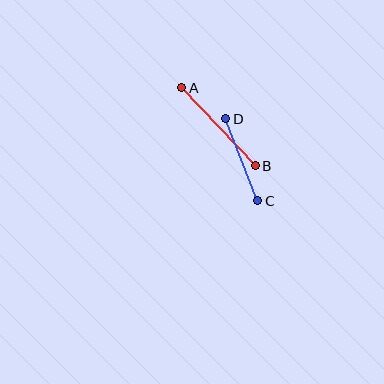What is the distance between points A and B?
The distance is approximately 107 pixels.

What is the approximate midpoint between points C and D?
The midpoint is at approximately (242, 160) pixels.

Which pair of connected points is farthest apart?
Points A and B are farthest apart.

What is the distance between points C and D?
The distance is approximately 88 pixels.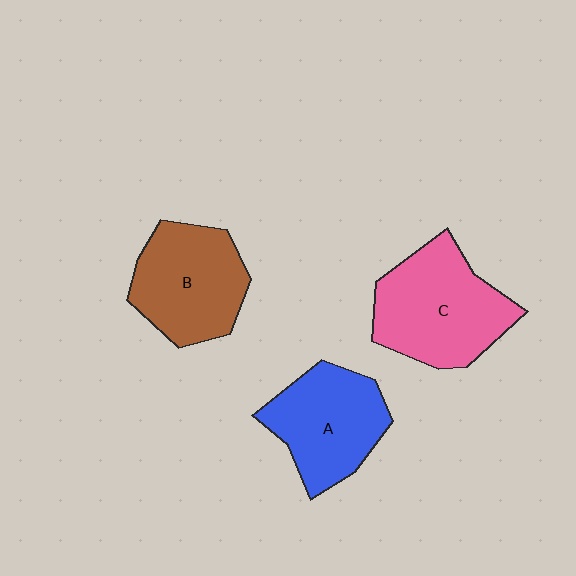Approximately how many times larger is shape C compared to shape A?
Approximately 1.2 times.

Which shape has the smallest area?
Shape A (blue).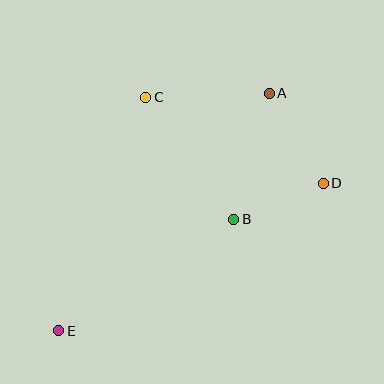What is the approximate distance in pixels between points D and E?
The distance between D and E is approximately 303 pixels.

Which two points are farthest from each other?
Points A and E are farthest from each other.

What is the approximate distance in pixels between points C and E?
The distance between C and E is approximately 249 pixels.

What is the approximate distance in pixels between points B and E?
The distance between B and E is approximately 208 pixels.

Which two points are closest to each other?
Points B and D are closest to each other.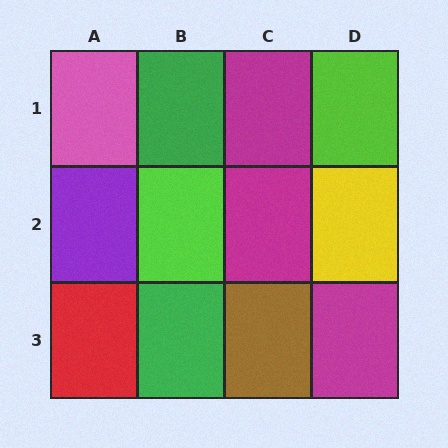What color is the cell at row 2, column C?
Magenta.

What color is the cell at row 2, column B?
Lime.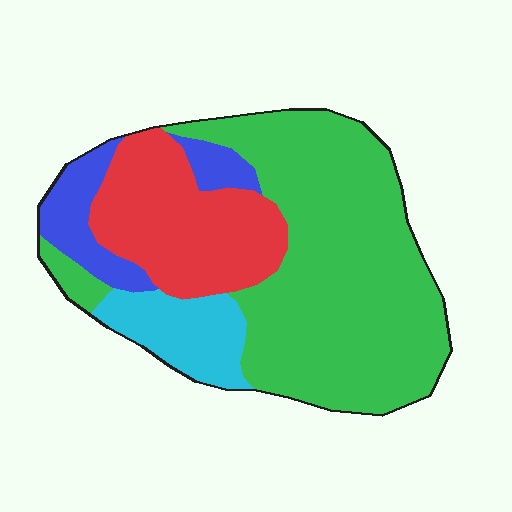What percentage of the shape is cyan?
Cyan covers roughly 10% of the shape.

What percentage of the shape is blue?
Blue covers 11% of the shape.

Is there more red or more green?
Green.